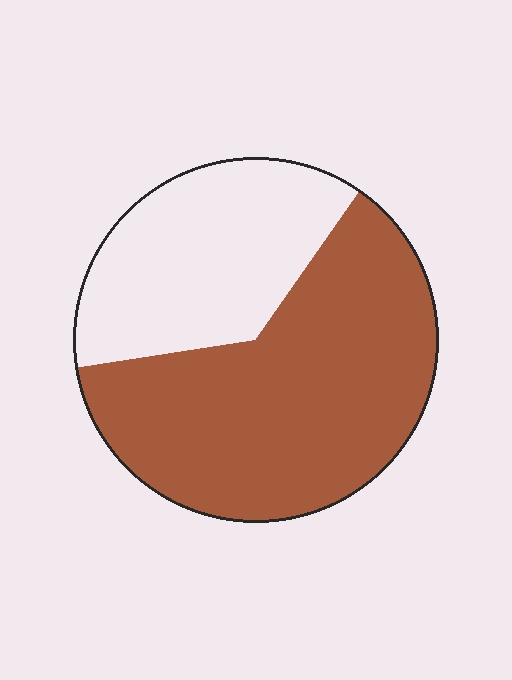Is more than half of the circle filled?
Yes.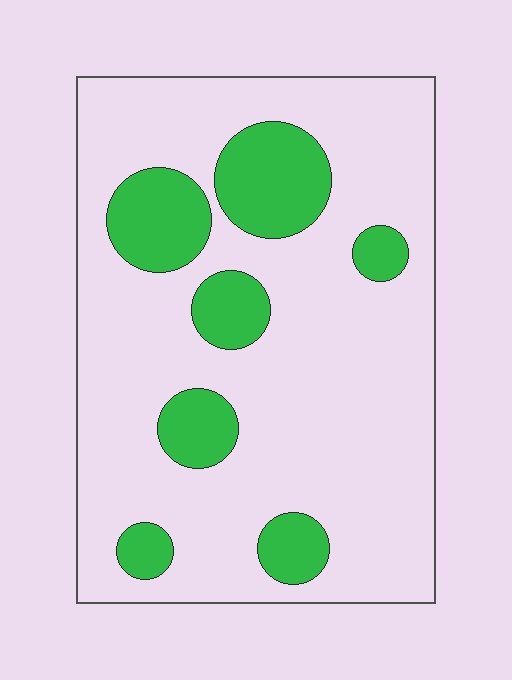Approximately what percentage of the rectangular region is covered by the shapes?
Approximately 20%.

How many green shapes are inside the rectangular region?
7.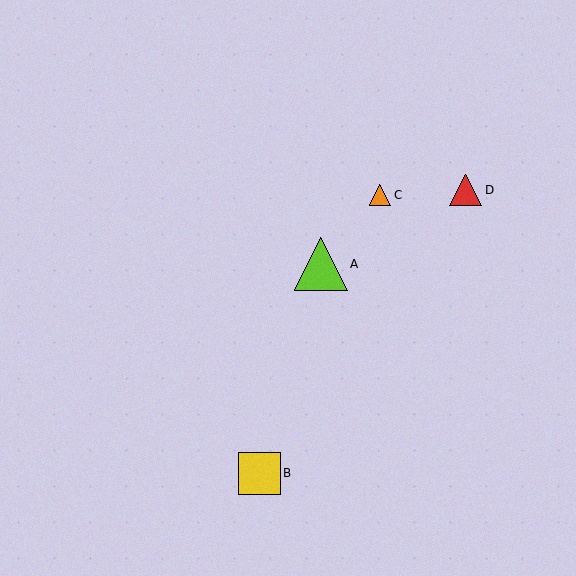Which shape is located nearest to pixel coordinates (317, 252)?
The lime triangle (labeled A) at (321, 264) is nearest to that location.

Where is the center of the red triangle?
The center of the red triangle is at (466, 190).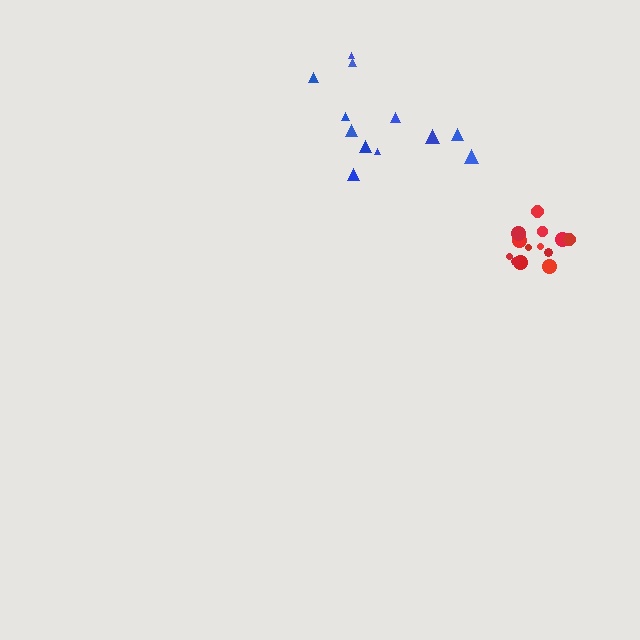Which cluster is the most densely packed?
Red.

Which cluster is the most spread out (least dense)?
Blue.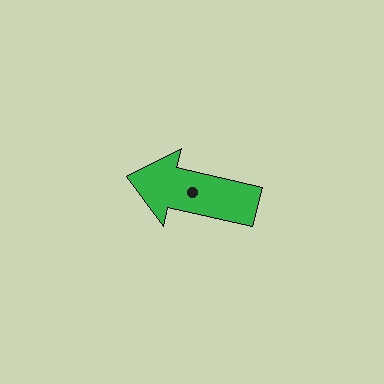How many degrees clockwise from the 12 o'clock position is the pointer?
Approximately 283 degrees.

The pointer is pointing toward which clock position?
Roughly 9 o'clock.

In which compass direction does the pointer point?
West.